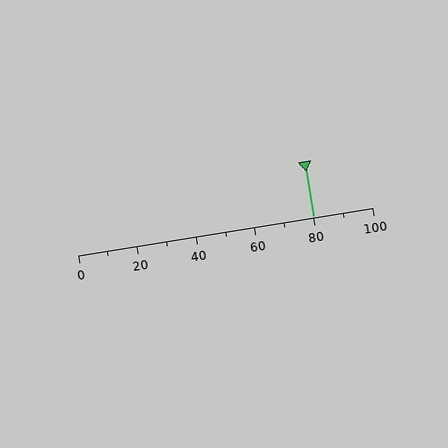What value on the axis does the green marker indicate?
The marker indicates approximately 80.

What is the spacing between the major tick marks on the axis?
The major ticks are spaced 20 apart.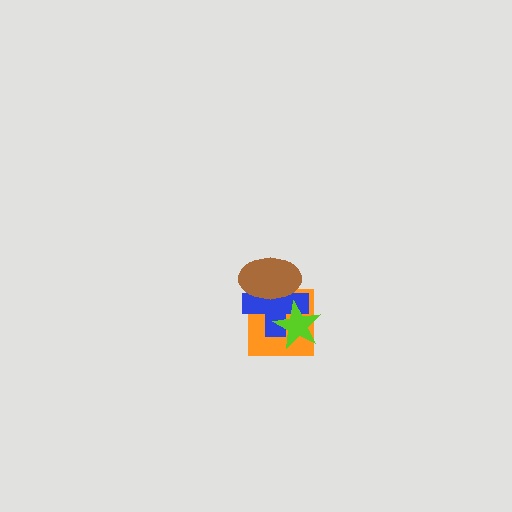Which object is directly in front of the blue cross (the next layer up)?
The lime star is directly in front of the blue cross.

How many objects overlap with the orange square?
3 objects overlap with the orange square.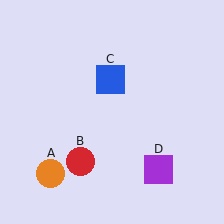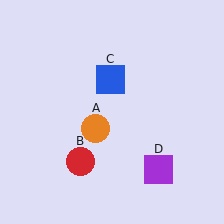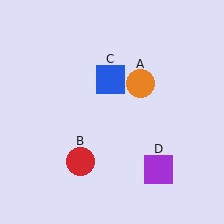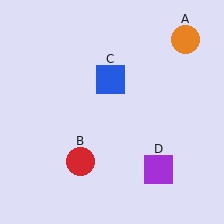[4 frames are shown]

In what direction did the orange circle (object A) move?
The orange circle (object A) moved up and to the right.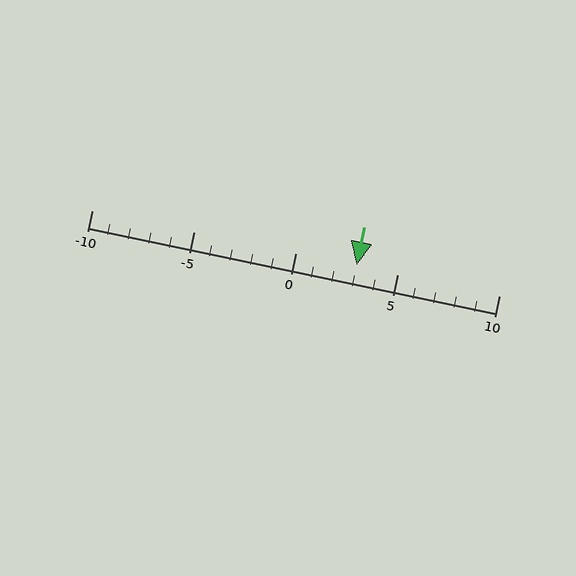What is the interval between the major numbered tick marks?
The major tick marks are spaced 5 units apart.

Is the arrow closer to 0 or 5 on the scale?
The arrow is closer to 5.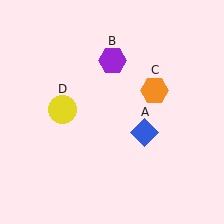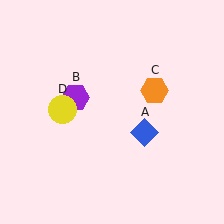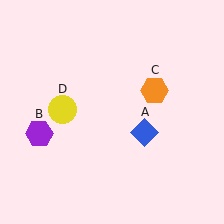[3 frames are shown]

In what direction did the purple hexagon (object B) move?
The purple hexagon (object B) moved down and to the left.